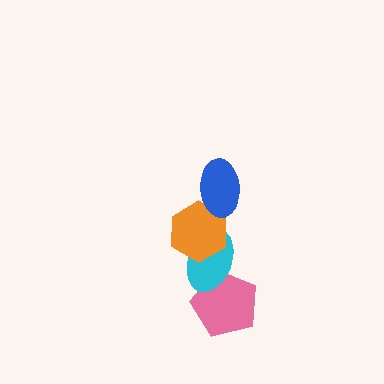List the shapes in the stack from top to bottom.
From top to bottom: the blue ellipse, the orange hexagon, the cyan ellipse, the pink pentagon.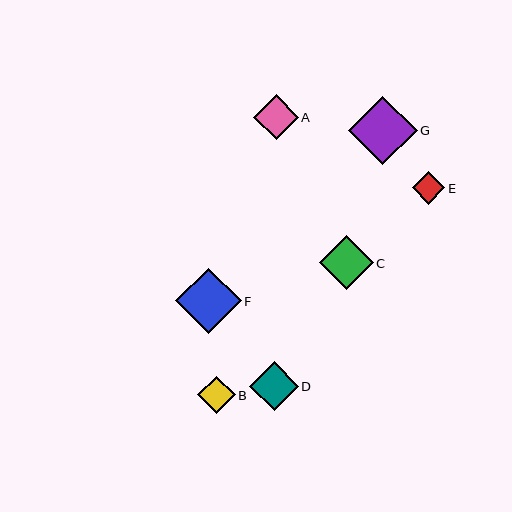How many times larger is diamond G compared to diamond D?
Diamond G is approximately 1.4 times the size of diamond D.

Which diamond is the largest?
Diamond G is the largest with a size of approximately 69 pixels.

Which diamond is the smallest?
Diamond E is the smallest with a size of approximately 33 pixels.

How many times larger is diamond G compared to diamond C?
Diamond G is approximately 1.3 times the size of diamond C.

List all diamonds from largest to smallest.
From largest to smallest: G, F, C, D, A, B, E.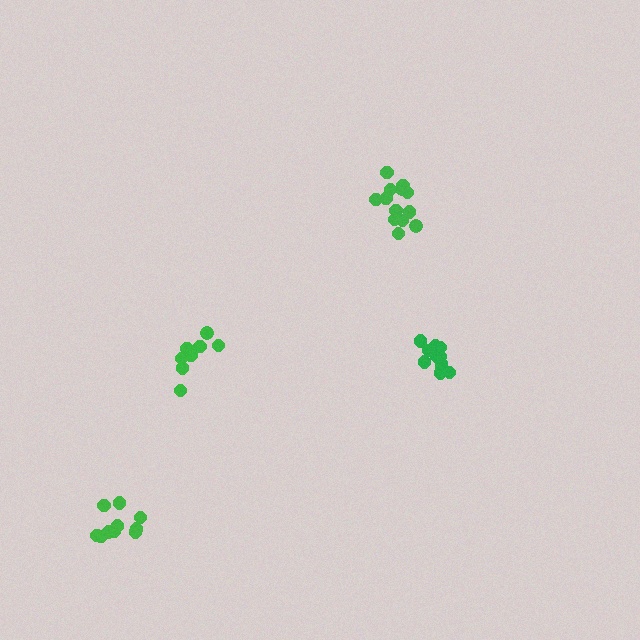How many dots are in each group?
Group 1: 8 dots, Group 2: 11 dots, Group 3: 11 dots, Group 4: 13 dots (43 total).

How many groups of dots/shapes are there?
There are 4 groups.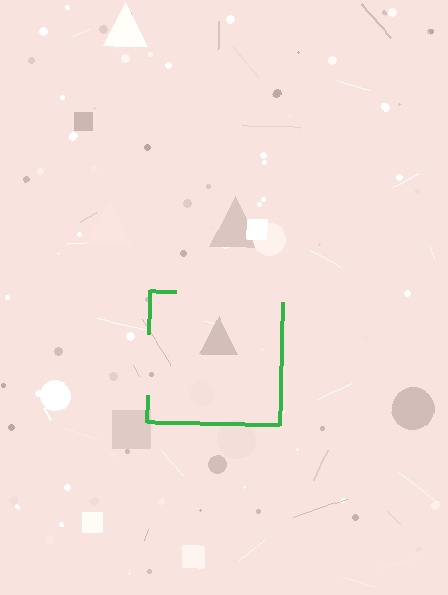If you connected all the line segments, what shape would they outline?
They would outline a square.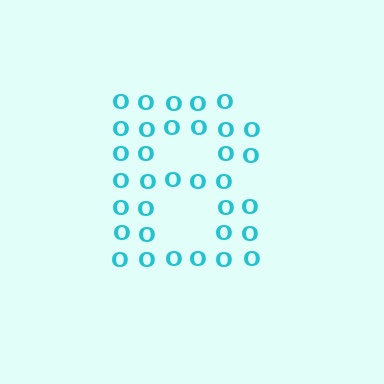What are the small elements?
The small elements are letter O's.